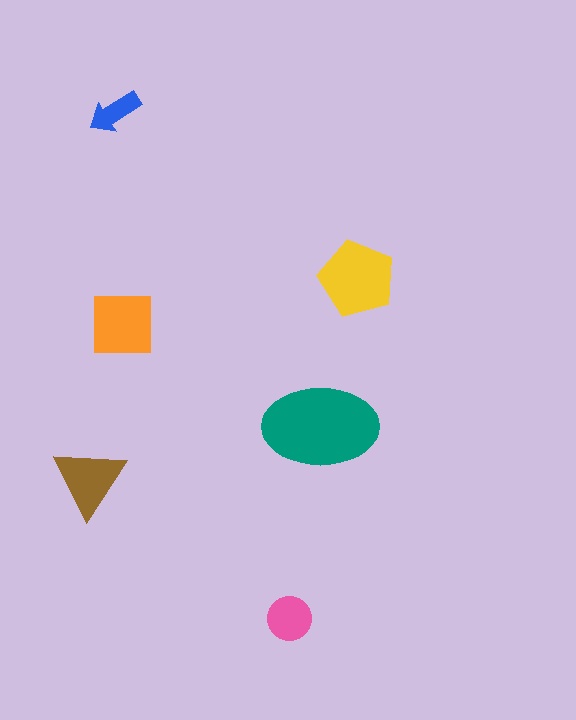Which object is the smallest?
The blue arrow.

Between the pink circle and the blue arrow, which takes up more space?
The pink circle.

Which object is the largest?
The teal ellipse.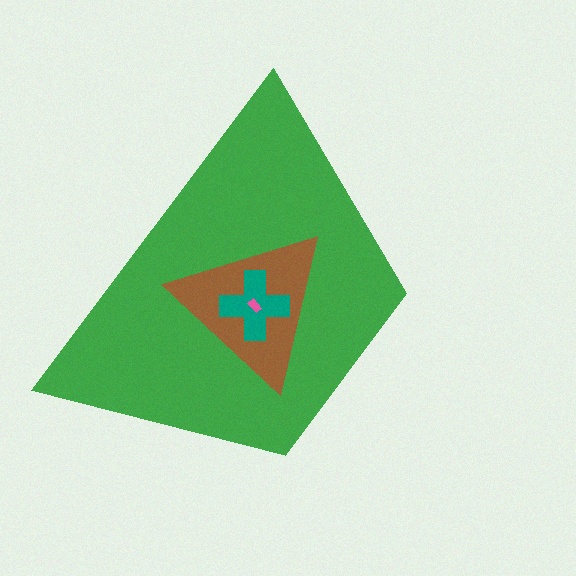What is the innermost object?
The pink rectangle.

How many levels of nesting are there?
4.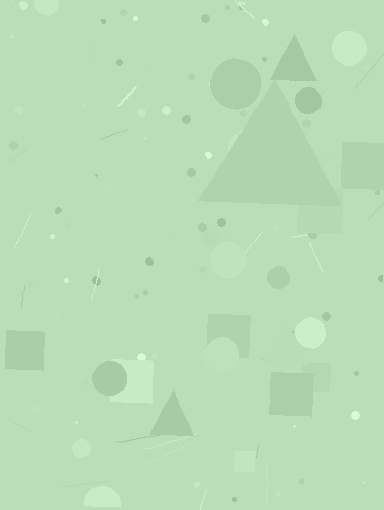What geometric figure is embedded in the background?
A triangle is embedded in the background.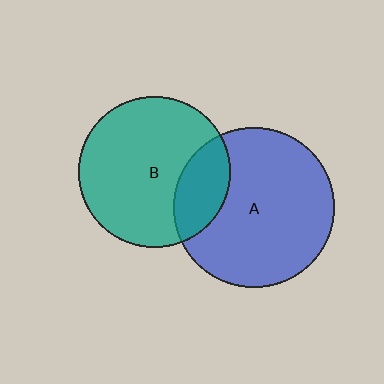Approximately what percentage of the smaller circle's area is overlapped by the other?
Approximately 20%.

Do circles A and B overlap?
Yes.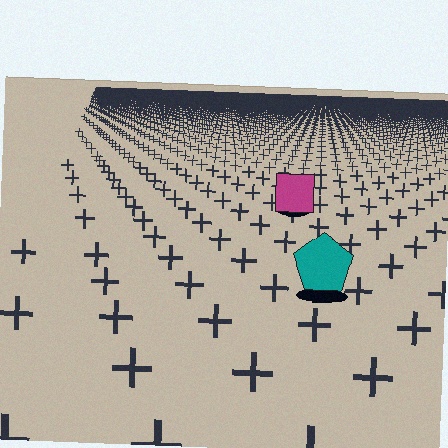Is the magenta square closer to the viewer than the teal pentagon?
No. The teal pentagon is closer — you can tell from the texture gradient: the ground texture is coarser near it.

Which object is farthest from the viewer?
The magenta square is farthest from the viewer. It appears smaller and the ground texture around it is denser.